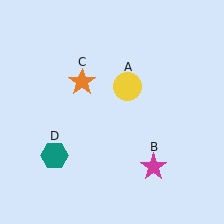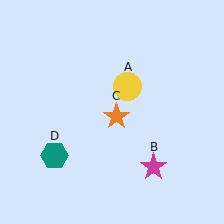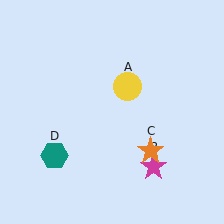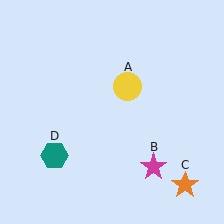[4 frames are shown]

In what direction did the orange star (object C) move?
The orange star (object C) moved down and to the right.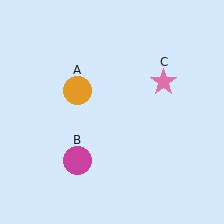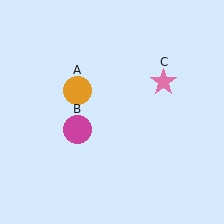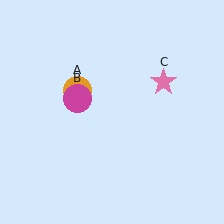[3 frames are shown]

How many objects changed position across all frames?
1 object changed position: magenta circle (object B).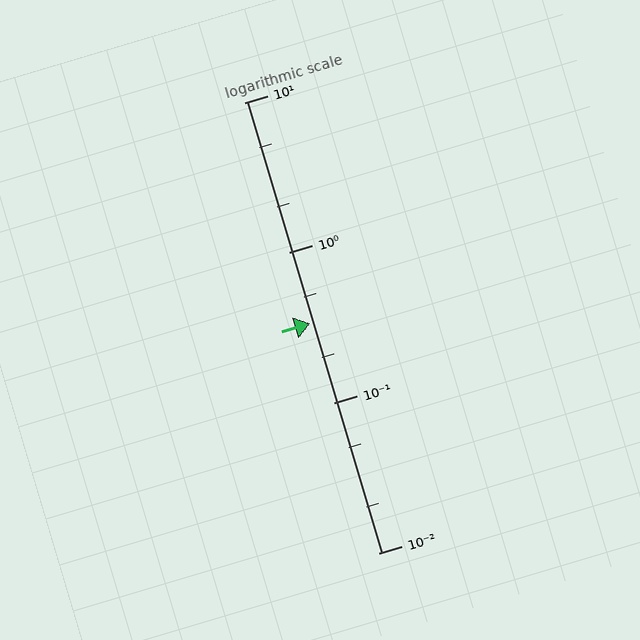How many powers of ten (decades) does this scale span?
The scale spans 3 decades, from 0.01 to 10.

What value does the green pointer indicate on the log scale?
The pointer indicates approximately 0.34.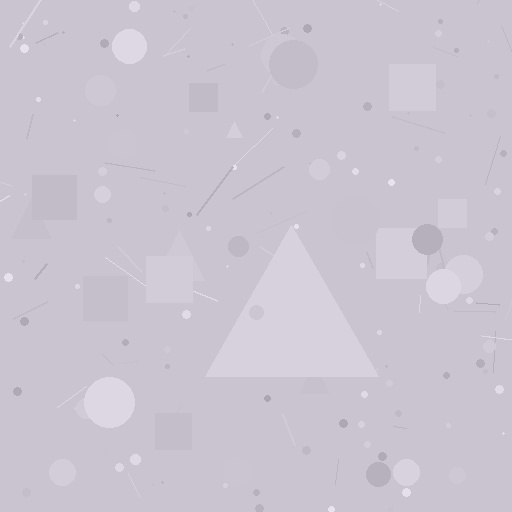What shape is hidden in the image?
A triangle is hidden in the image.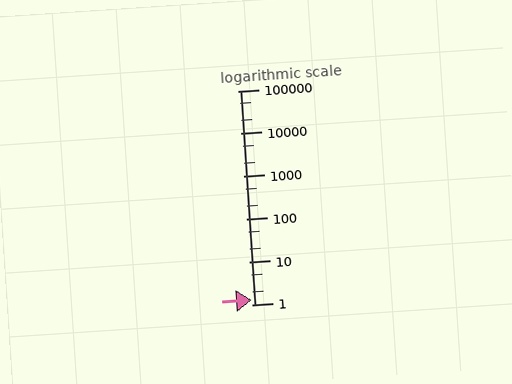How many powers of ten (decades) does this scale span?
The scale spans 5 decades, from 1 to 100000.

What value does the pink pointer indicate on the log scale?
The pointer indicates approximately 1.3.